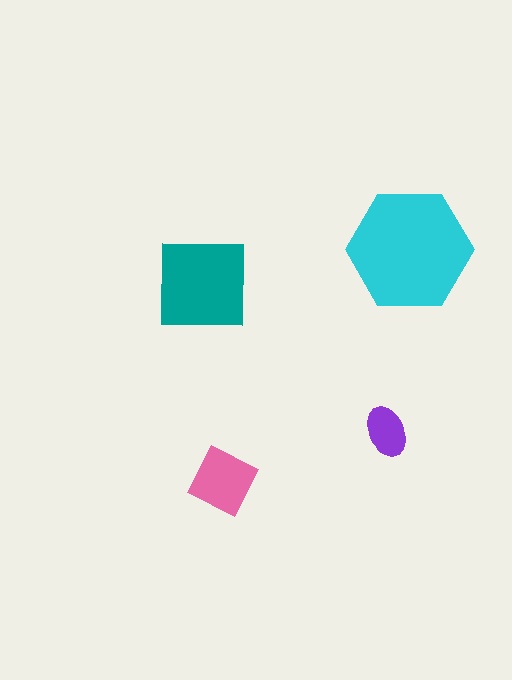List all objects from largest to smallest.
The cyan hexagon, the teal square, the pink square, the purple ellipse.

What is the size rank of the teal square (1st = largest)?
2nd.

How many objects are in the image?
There are 4 objects in the image.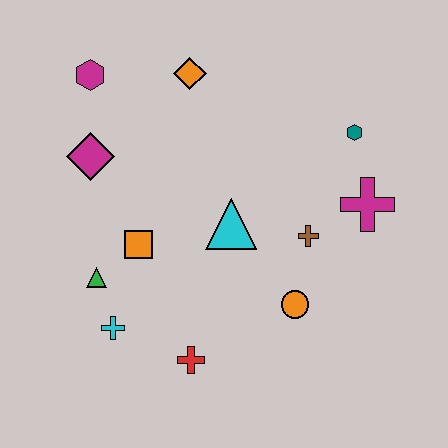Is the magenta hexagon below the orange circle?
No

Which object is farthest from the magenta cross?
The magenta hexagon is farthest from the magenta cross.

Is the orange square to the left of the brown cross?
Yes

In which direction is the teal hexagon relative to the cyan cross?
The teal hexagon is to the right of the cyan cross.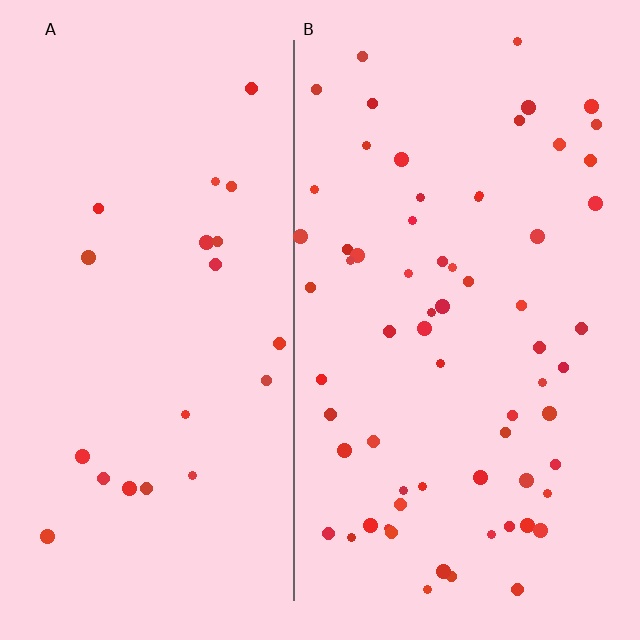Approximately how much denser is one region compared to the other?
Approximately 3.1× — region B over region A.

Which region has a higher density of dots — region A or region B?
B (the right).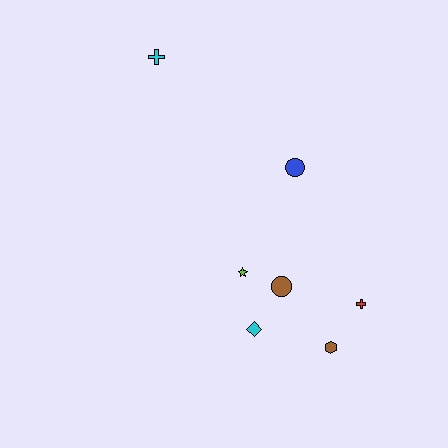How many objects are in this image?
There are 7 objects.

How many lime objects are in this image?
There is 1 lime object.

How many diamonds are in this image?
There is 1 diamond.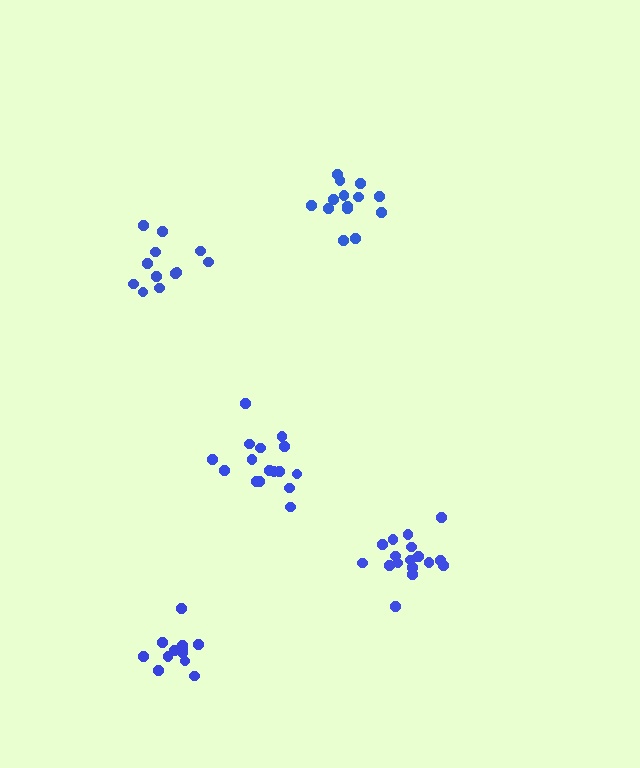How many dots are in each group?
Group 1: 17 dots, Group 2: 14 dots, Group 3: 16 dots, Group 4: 12 dots, Group 5: 12 dots (71 total).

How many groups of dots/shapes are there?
There are 5 groups.